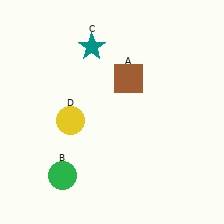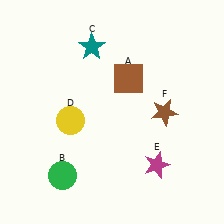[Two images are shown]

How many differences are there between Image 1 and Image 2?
There are 2 differences between the two images.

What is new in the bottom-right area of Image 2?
A brown star (F) was added in the bottom-right area of Image 2.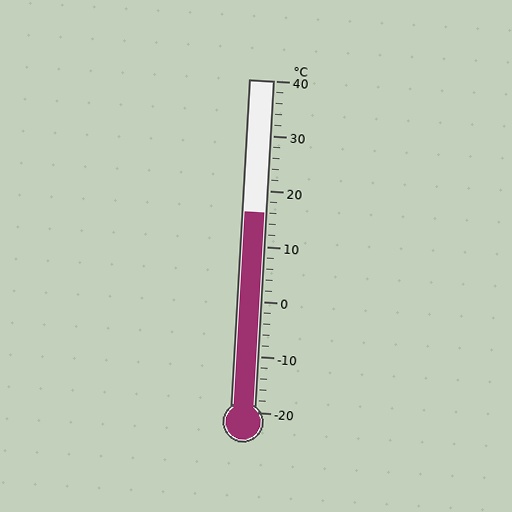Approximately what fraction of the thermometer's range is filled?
The thermometer is filled to approximately 60% of its range.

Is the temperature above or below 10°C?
The temperature is above 10°C.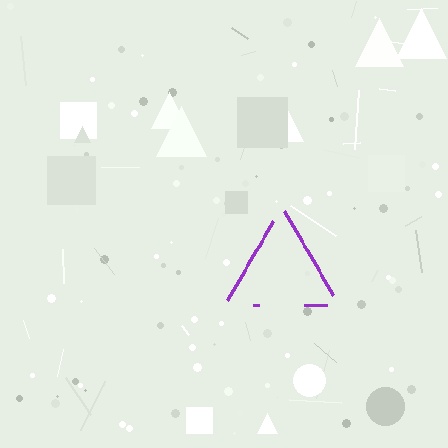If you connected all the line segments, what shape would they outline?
They would outline a triangle.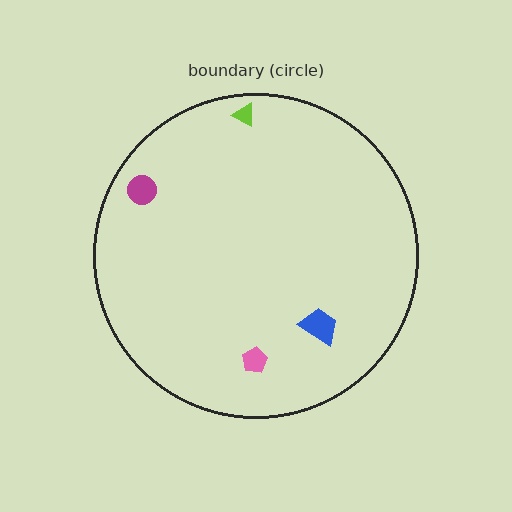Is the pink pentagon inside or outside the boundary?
Inside.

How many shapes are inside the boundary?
4 inside, 0 outside.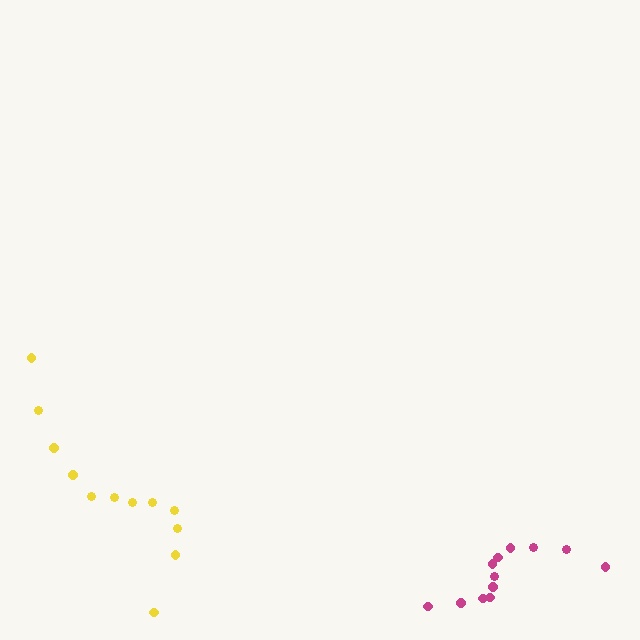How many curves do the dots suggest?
There are 2 distinct paths.